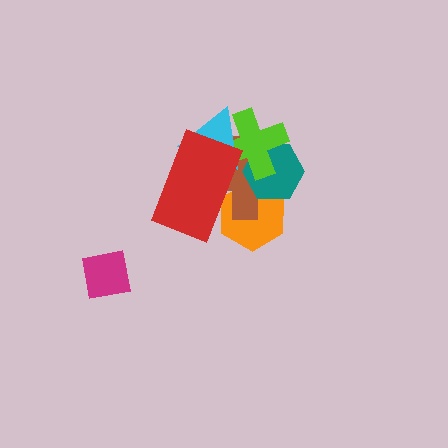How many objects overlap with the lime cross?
4 objects overlap with the lime cross.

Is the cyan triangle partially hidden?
Yes, it is partially covered by another shape.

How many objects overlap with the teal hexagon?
3 objects overlap with the teal hexagon.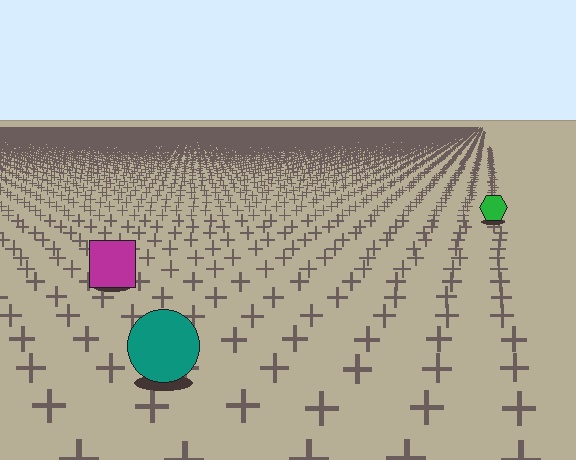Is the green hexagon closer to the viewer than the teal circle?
No. The teal circle is closer — you can tell from the texture gradient: the ground texture is coarser near it.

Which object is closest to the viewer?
The teal circle is closest. The texture marks near it are larger and more spread out.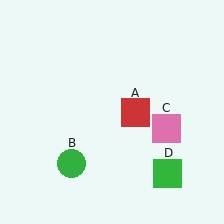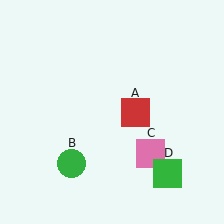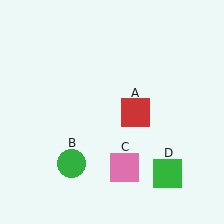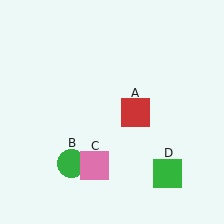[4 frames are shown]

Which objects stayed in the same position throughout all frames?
Red square (object A) and green circle (object B) and green square (object D) remained stationary.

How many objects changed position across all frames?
1 object changed position: pink square (object C).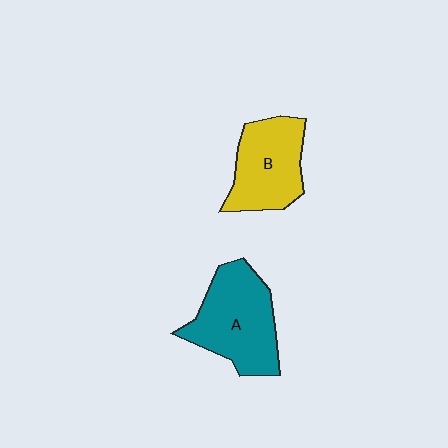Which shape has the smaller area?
Shape B (yellow).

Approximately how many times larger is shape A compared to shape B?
Approximately 1.2 times.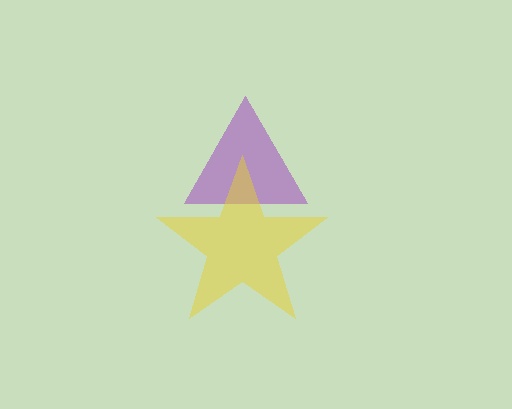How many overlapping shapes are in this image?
There are 2 overlapping shapes in the image.